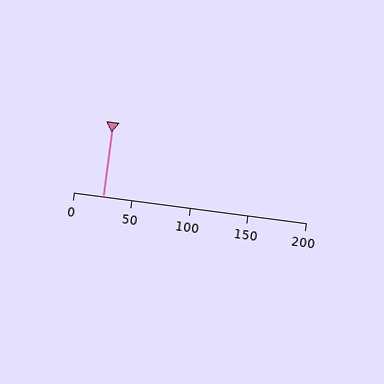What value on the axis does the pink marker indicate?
The marker indicates approximately 25.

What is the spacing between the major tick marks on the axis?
The major ticks are spaced 50 apart.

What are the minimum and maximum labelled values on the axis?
The axis runs from 0 to 200.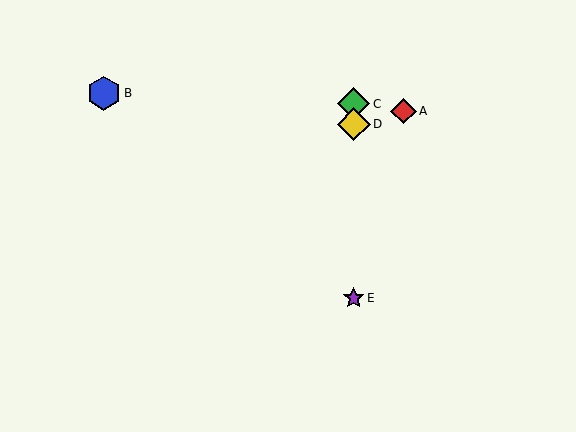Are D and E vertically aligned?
Yes, both are at x≈354.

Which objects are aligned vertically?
Objects C, D, E are aligned vertically.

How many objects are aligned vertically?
3 objects (C, D, E) are aligned vertically.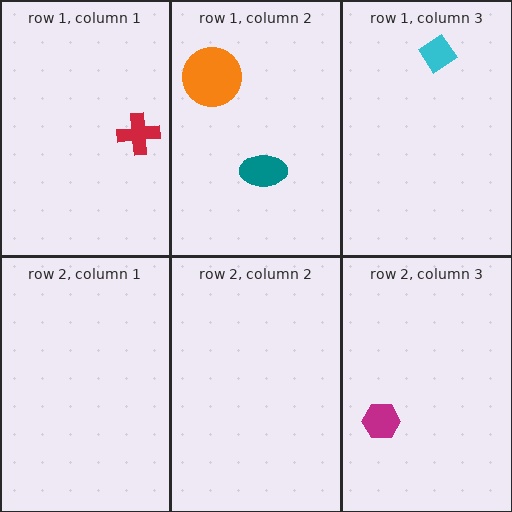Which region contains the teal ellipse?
The row 1, column 2 region.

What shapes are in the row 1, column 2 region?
The orange circle, the teal ellipse.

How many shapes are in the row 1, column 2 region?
2.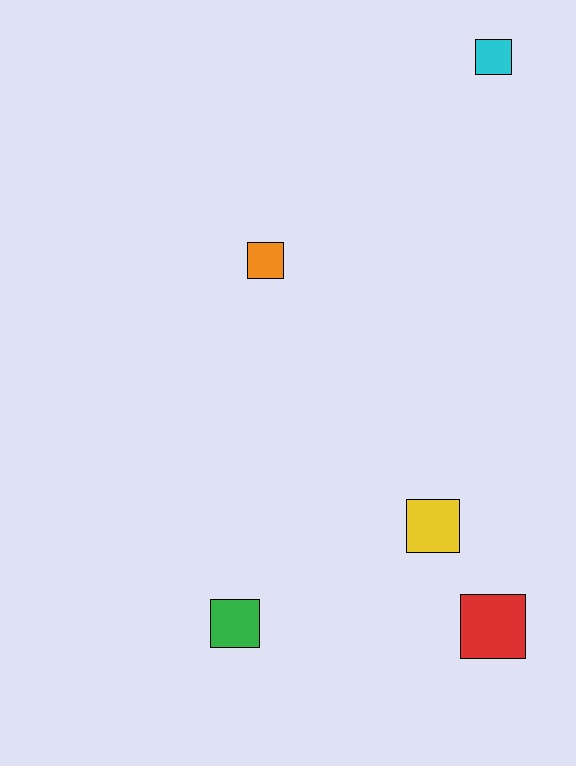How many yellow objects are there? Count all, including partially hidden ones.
There is 1 yellow object.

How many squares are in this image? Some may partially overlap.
There are 5 squares.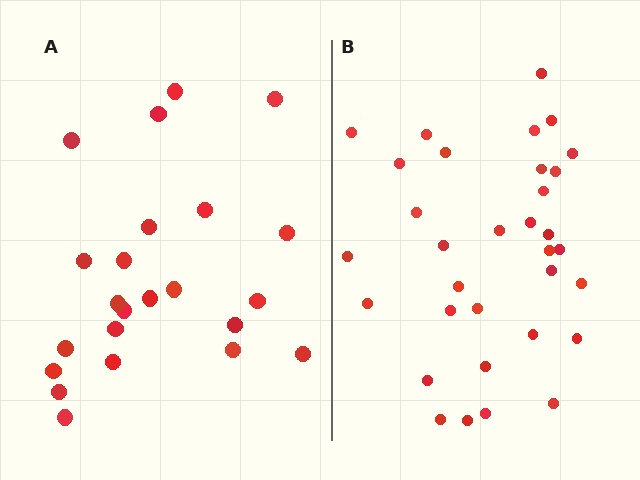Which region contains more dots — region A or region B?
Region B (the right region) has more dots.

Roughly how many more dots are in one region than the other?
Region B has roughly 10 or so more dots than region A.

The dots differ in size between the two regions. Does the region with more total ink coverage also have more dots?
No. Region A has more total ink coverage because its dots are larger, but region B actually contains more individual dots. Total area can be misleading — the number of items is what matters here.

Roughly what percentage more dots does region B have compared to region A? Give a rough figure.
About 45% more.